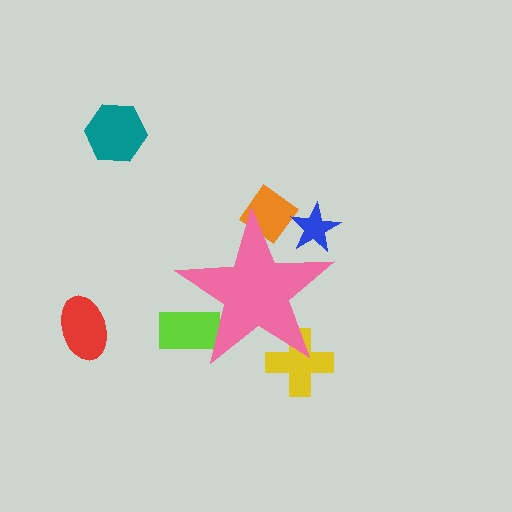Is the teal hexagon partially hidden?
No, the teal hexagon is fully visible.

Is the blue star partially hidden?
Yes, the blue star is partially hidden behind the pink star.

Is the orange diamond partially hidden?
Yes, the orange diamond is partially hidden behind the pink star.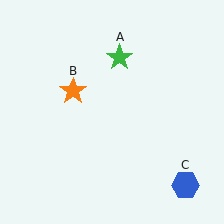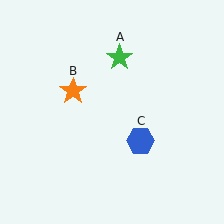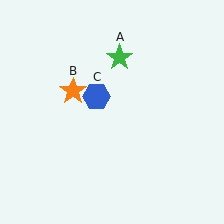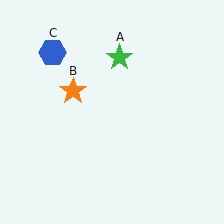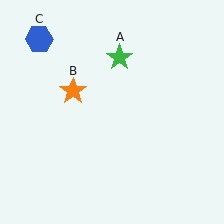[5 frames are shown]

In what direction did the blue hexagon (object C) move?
The blue hexagon (object C) moved up and to the left.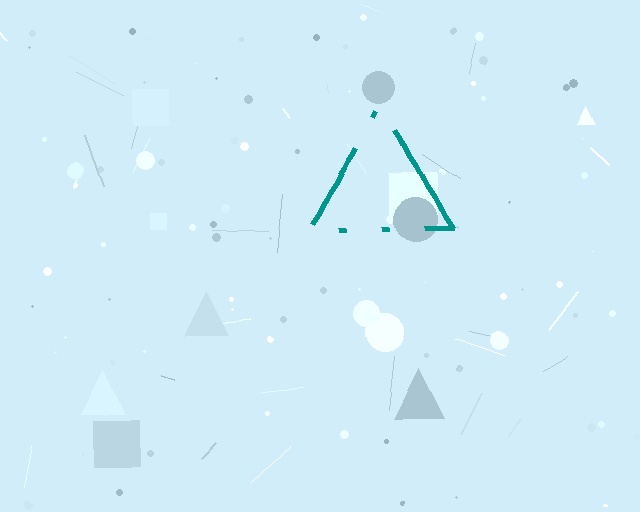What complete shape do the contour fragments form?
The contour fragments form a triangle.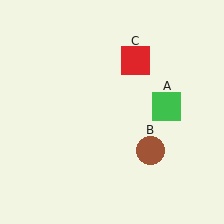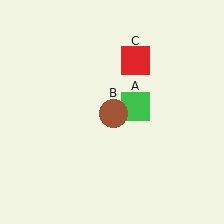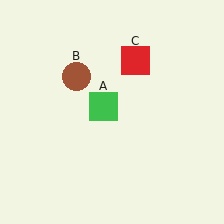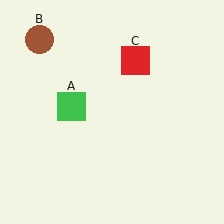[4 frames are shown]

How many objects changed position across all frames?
2 objects changed position: green square (object A), brown circle (object B).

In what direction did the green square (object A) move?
The green square (object A) moved left.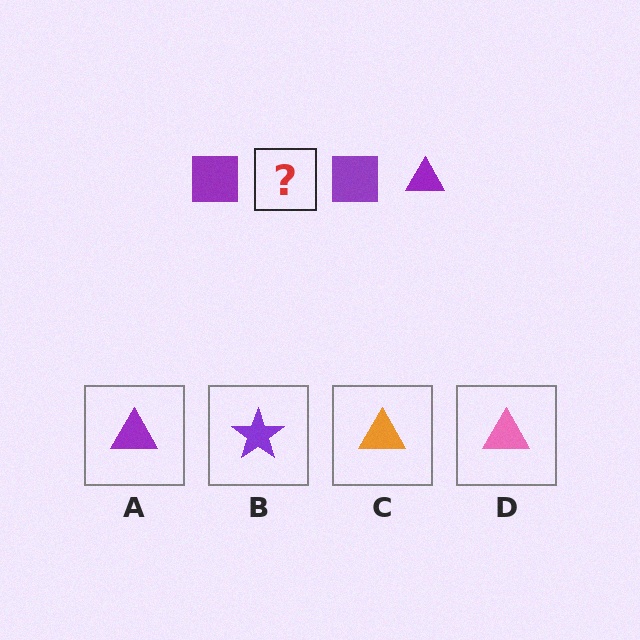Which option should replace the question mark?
Option A.